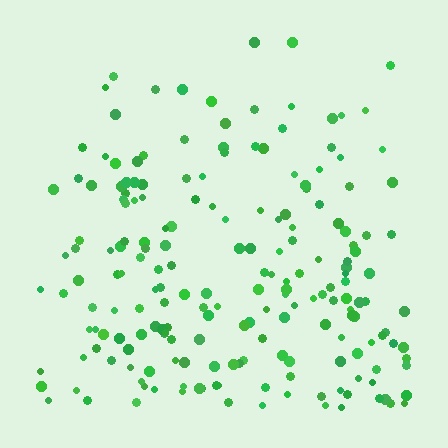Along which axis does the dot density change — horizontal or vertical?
Vertical.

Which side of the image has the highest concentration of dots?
The bottom.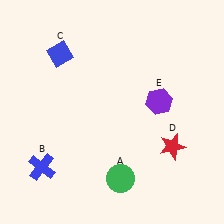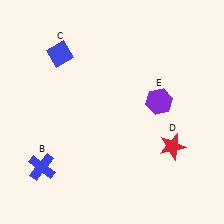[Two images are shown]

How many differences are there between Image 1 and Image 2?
There is 1 difference between the two images.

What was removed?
The green circle (A) was removed in Image 2.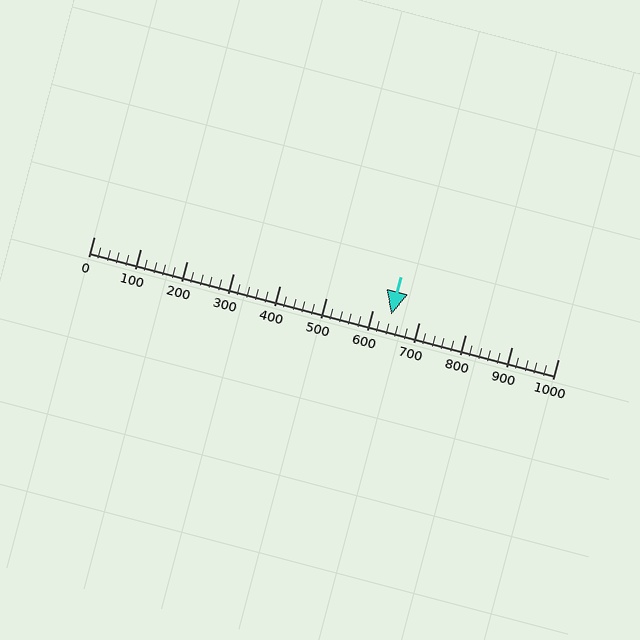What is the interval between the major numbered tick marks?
The major tick marks are spaced 100 units apart.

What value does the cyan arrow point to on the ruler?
The cyan arrow points to approximately 640.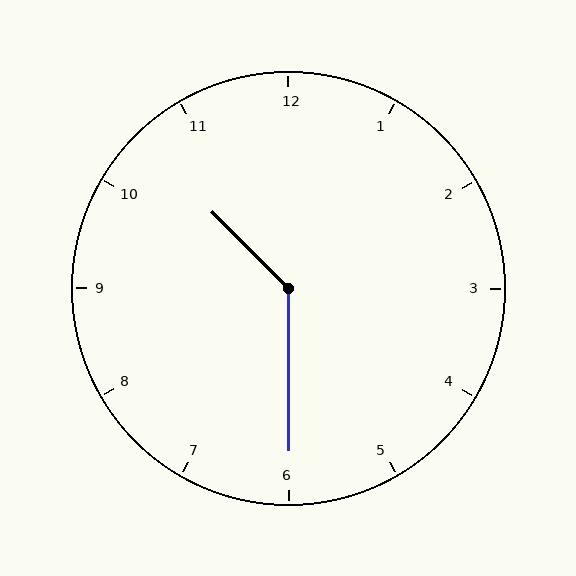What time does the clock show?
10:30.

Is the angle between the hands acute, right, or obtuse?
It is obtuse.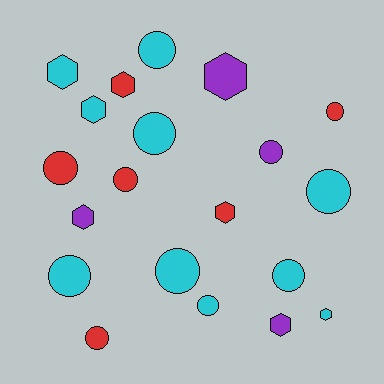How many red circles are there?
There are 4 red circles.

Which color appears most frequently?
Cyan, with 10 objects.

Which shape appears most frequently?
Circle, with 12 objects.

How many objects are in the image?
There are 20 objects.